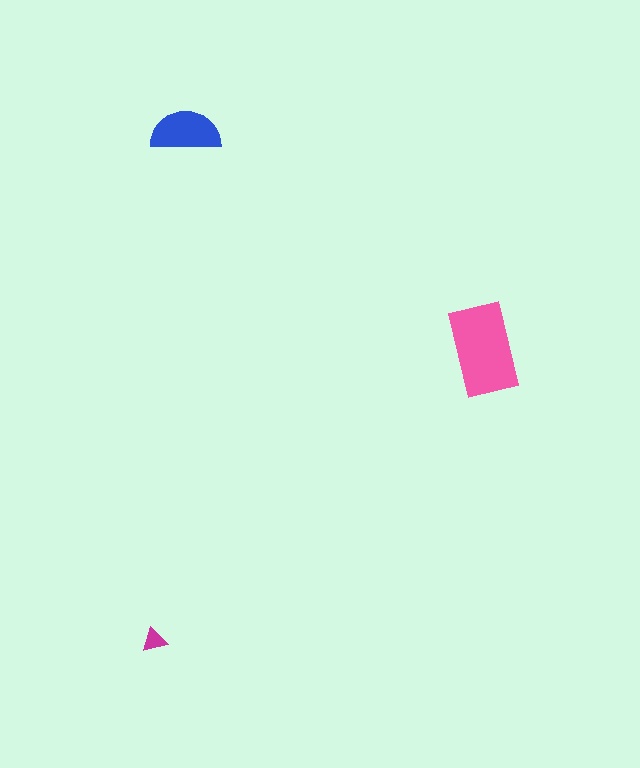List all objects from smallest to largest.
The magenta triangle, the blue semicircle, the pink rectangle.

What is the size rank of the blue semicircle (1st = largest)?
2nd.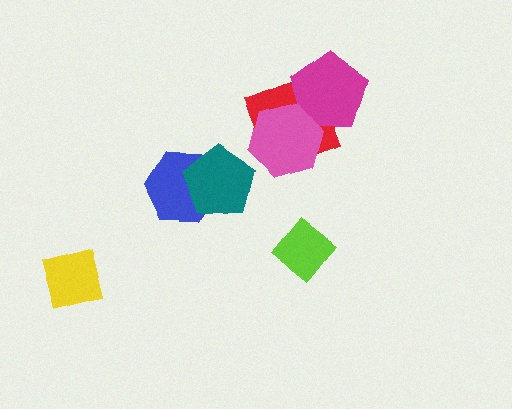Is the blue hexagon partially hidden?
Yes, it is partially covered by another shape.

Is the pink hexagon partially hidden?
No, no other shape covers it.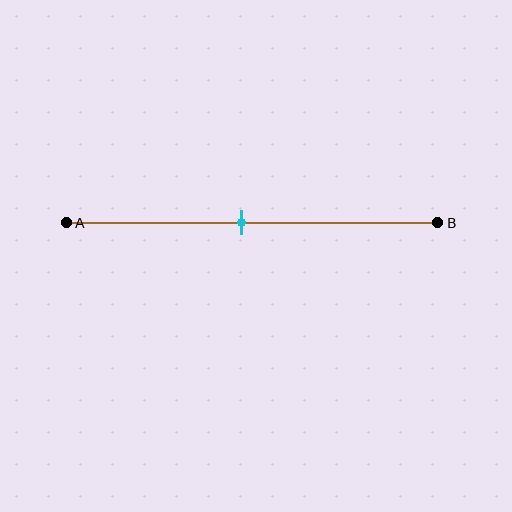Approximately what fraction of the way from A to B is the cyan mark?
The cyan mark is approximately 45% of the way from A to B.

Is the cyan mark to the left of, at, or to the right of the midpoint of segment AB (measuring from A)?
The cyan mark is approximately at the midpoint of segment AB.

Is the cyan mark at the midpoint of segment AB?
Yes, the mark is approximately at the midpoint.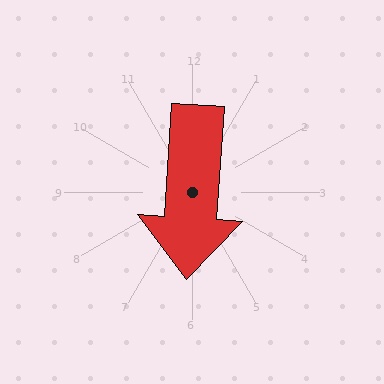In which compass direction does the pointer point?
South.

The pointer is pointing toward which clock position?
Roughly 6 o'clock.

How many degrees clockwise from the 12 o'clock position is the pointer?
Approximately 184 degrees.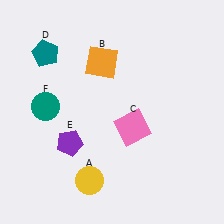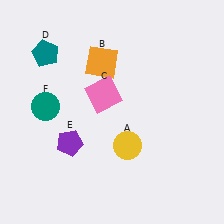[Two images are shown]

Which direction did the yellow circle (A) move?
The yellow circle (A) moved right.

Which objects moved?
The objects that moved are: the yellow circle (A), the pink square (C).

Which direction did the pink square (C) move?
The pink square (C) moved up.